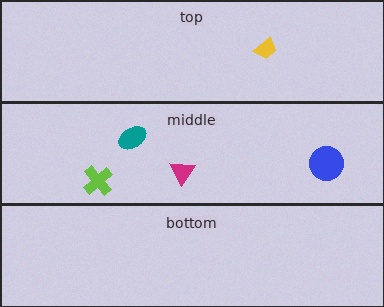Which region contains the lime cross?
The middle region.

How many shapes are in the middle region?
4.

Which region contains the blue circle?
The middle region.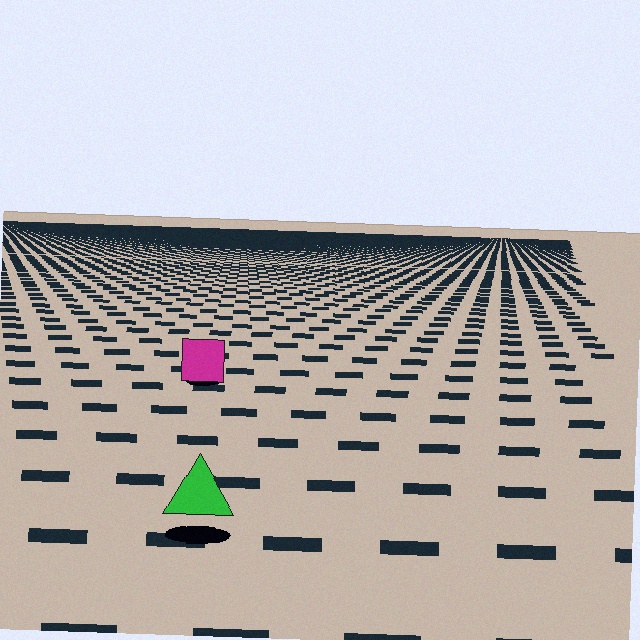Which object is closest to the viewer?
The green triangle is closest. The texture marks near it are larger and more spread out.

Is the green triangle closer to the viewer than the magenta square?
Yes. The green triangle is closer — you can tell from the texture gradient: the ground texture is coarser near it.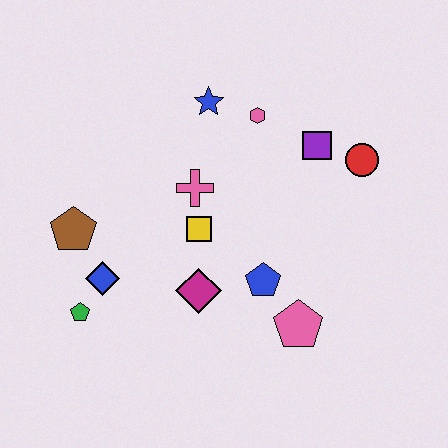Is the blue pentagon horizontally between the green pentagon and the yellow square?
No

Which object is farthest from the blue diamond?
The red circle is farthest from the blue diamond.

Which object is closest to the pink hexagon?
The blue star is closest to the pink hexagon.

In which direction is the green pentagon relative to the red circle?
The green pentagon is to the left of the red circle.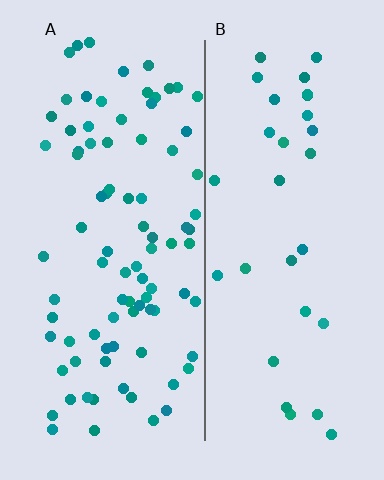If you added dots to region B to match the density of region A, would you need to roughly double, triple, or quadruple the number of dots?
Approximately triple.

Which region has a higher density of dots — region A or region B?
A (the left).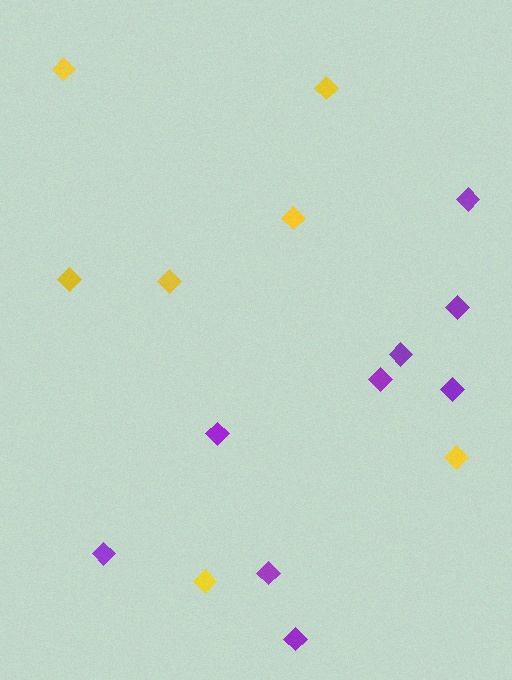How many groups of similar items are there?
There are 2 groups: one group of purple diamonds (9) and one group of yellow diamonds (7).